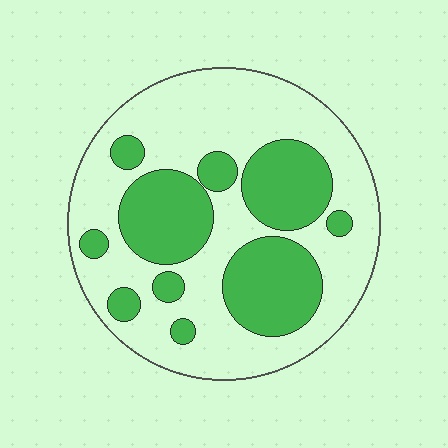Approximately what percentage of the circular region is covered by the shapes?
Approximately 35%.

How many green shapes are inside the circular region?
10.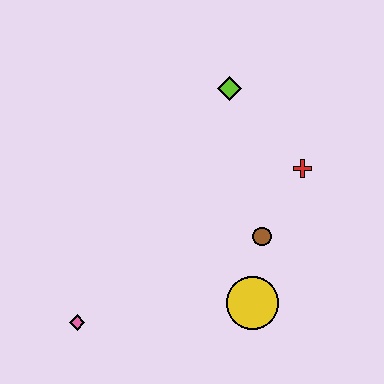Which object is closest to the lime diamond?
The red cross is closest to the lime diamond.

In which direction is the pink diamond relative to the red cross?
The pink diamond is to the left of the red cross.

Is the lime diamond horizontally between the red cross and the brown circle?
No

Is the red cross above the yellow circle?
Yes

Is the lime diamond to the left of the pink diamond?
No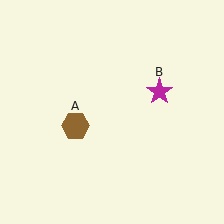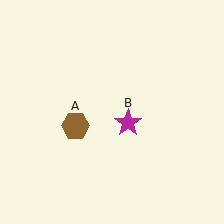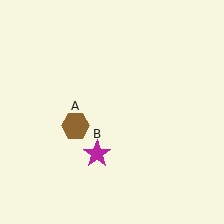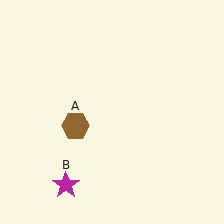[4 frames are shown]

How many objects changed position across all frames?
1 object changed position: magenta star (object B).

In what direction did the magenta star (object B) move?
The magenta star (object B) moved down and to the left.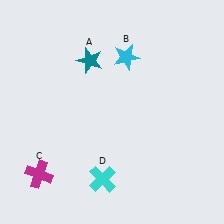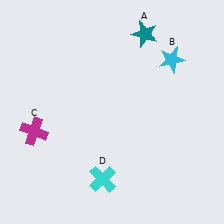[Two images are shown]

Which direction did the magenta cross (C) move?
The magenta cross (C) moved up.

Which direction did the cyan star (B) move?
The cyan star (B) moved right.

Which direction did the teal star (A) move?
The teal star (A) moved right.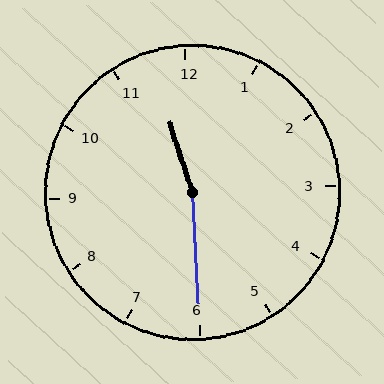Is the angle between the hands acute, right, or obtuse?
It is obtuse.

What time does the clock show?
11:30.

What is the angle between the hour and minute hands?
Approximately 165 degrees.